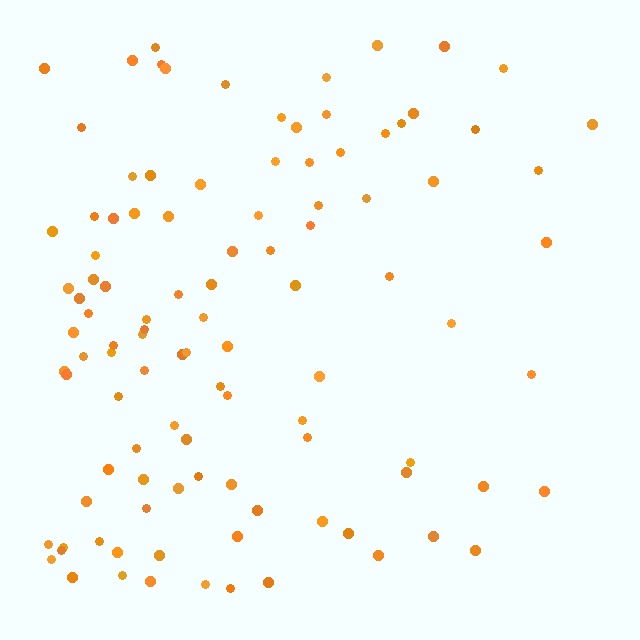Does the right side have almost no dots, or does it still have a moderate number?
Still a moderate number, just noticeably fewer than the left.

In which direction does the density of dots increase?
From right to left, with the left side densest.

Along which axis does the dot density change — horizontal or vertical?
Horizontal.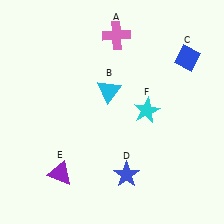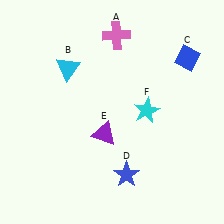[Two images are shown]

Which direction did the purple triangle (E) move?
The purple triangle (E) moved right.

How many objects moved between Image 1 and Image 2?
2 objects moved between the two images.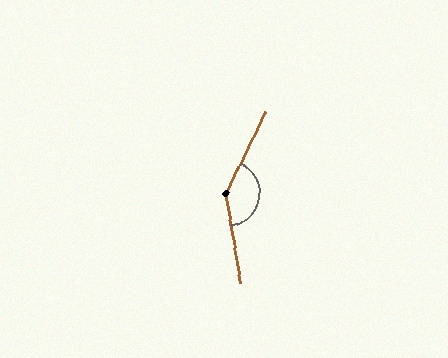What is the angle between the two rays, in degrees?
Approximately 145 degrees.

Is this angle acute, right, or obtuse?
It is obtuse.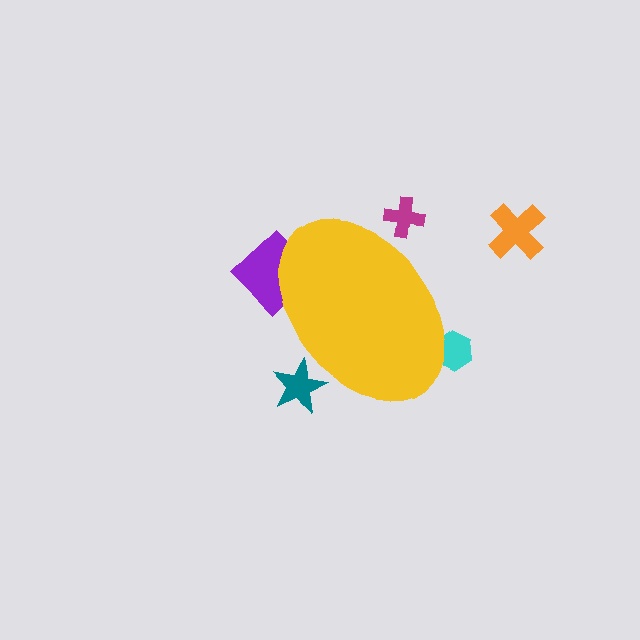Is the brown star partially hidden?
Yes, the brown star is partially hidden behind the yellow ellipse.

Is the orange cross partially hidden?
No, the orange cross is fully visible.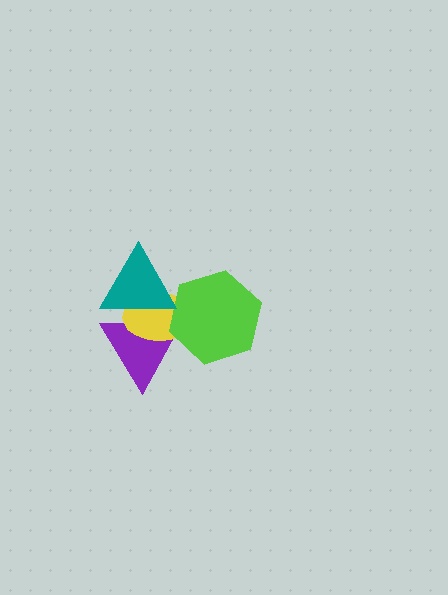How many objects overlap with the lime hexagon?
3 objects overlap with the lime hexagon.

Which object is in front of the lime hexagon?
The teal triangle is in front of the lime hexagon.